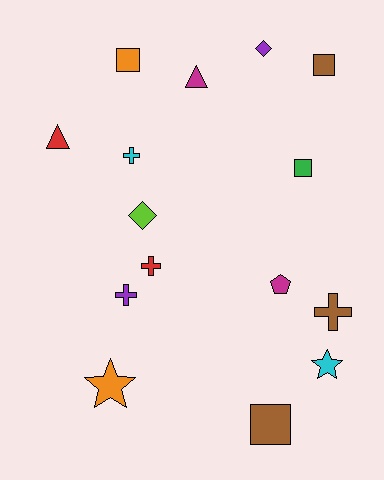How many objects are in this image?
There are 15 objects.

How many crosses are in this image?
There are 4 crosses.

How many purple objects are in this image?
There are 2 purple objects.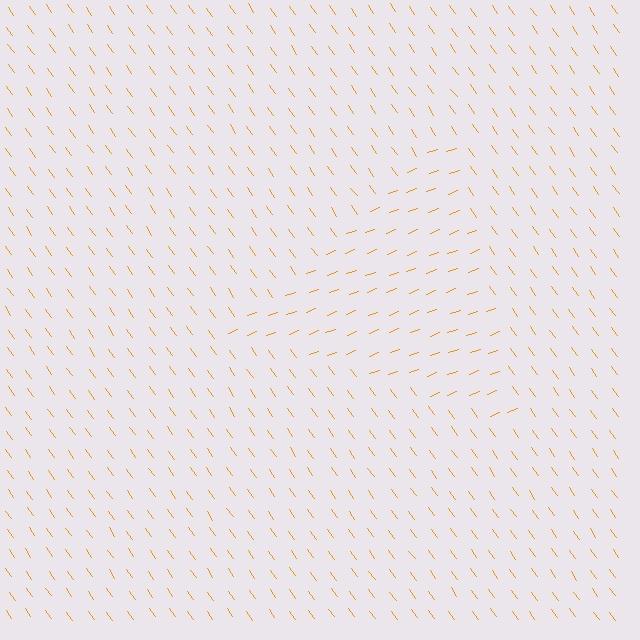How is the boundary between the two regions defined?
The boundary is defined purely by a change in line orientation (approximately 75 degrees difference). All lines are the same color and thickness.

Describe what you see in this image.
The image is filled with small orange line segments. A triangle region in the image has lines oriented differently from the surrounding lines, creating a visible texture boundary.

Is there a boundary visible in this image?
Yes, there is a texture boundary formed by a change in line orientation.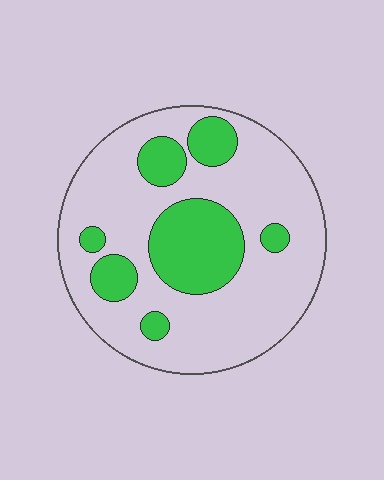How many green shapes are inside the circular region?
7.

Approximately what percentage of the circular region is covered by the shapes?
Approximately 25%.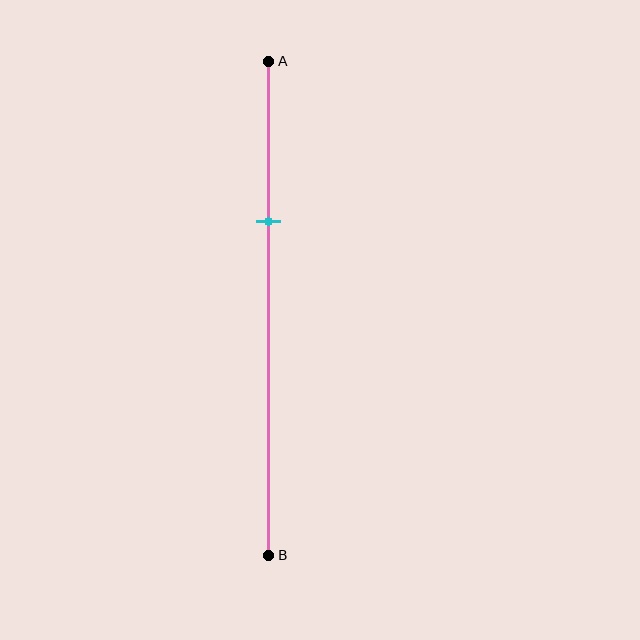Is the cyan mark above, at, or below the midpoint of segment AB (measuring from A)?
The cyan mark is above the midpoint of segment AB.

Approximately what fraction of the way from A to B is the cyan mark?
The cyan mark is approximately 30% of the way from A to B.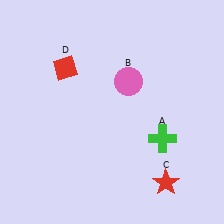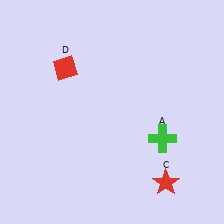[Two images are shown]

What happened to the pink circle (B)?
The pink circle (B) was removed in Image 2. It was in the top-right area of Image 1.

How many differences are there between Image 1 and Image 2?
There is 1 difference between the two images.